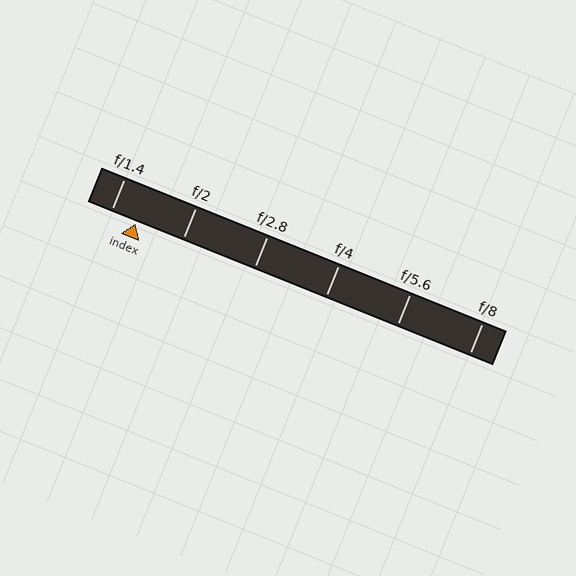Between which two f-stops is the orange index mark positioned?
The index mark is between f/1.4 and f/2.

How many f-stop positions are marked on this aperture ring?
There are 6 f-stop positions marked.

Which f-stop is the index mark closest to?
The index mark is closest to f/1.4.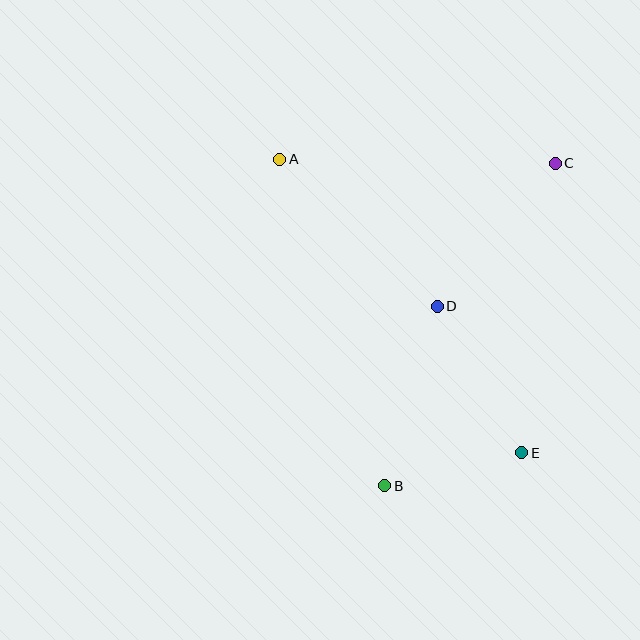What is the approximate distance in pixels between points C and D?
The distance between C and D is approximately 186 pixels.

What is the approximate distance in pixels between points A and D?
The distance between A and D is approximately 215 pixels.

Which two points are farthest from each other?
Points A and E are farthest from each other.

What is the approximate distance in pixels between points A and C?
The distance between A and C is approximately 275 pixels.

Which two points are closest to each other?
Points B and E are closest to each other.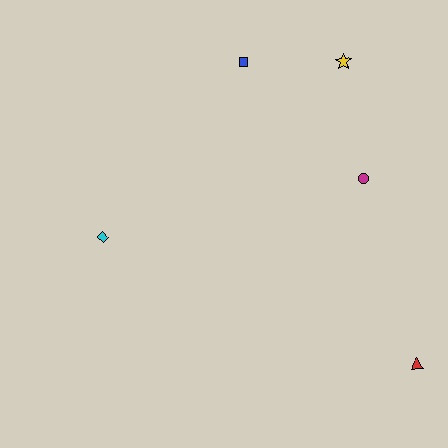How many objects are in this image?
There are 5 objects.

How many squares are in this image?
There is 1 square.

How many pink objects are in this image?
There are no pink objects.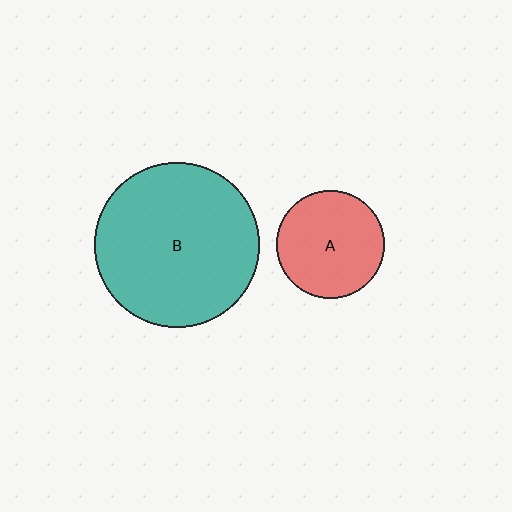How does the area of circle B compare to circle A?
Approximately 2.3 times.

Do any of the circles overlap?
No, none of the circles overlap.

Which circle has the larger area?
Circle B (teal).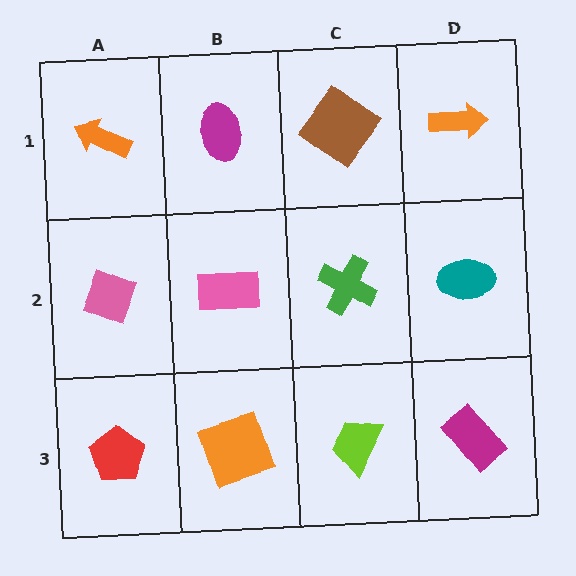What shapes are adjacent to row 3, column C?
A green cross (row 2, column C), an orange square (row 3, column B), a magenta rectangle (row 3, column D).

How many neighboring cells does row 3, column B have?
3.